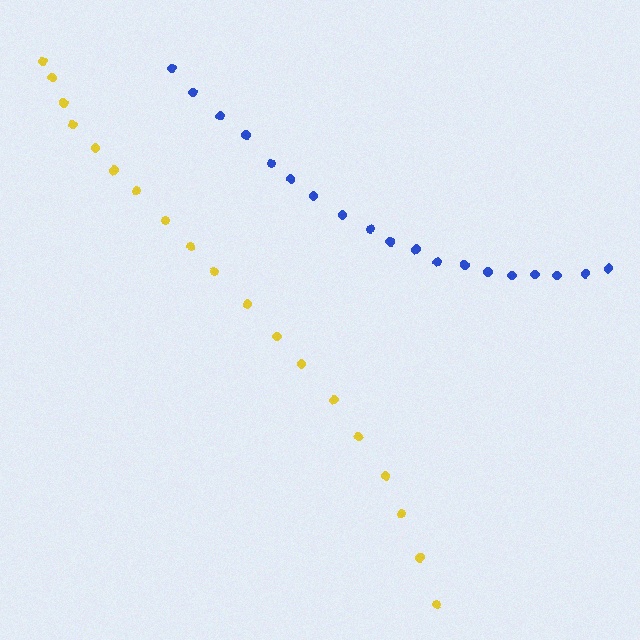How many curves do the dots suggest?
There are 2 distinct paths.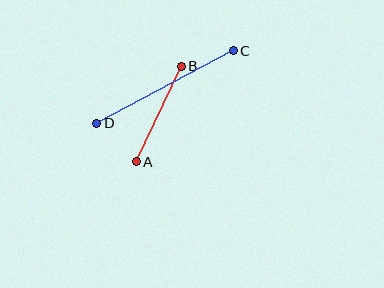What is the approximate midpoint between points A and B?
The midpoint is at approximately (159, 114) pixels.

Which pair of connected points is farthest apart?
Points C and D are farthest apart.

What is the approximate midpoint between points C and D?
The midpoint is at approximately (165, 87) pixels.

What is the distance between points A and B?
The distance is approximately 105 pixels.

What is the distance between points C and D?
The distance is approximately 155 pixels.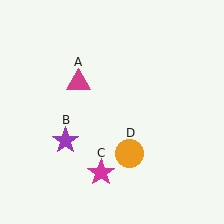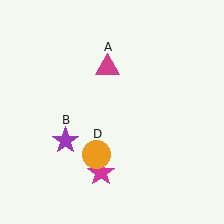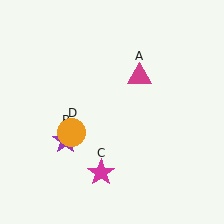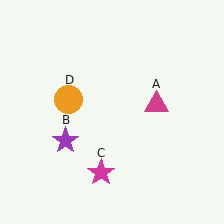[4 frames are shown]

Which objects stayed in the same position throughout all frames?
Purple star (object B) and magenta star (object C) remained stationary.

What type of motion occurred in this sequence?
The magenta triangle (object A), orange circle (object D) rotated clockwise around the center of the scene.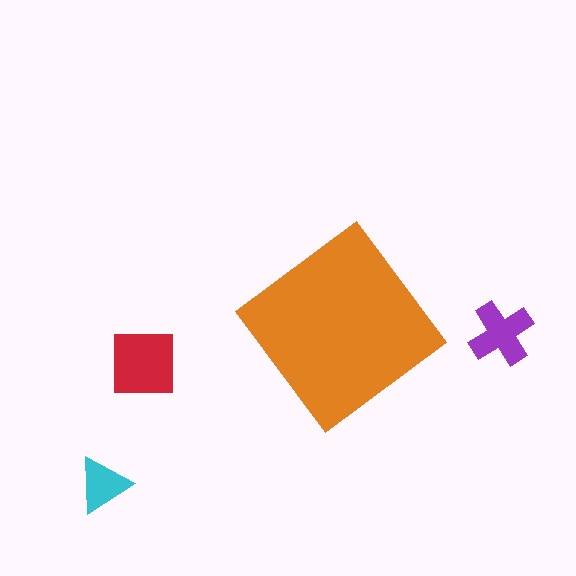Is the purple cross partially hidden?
No, the purple cross is fully visible.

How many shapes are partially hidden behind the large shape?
0 shapes are partially hidden.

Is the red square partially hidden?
No, the red square is fully visible.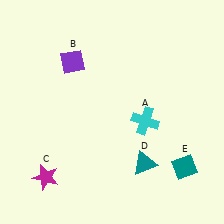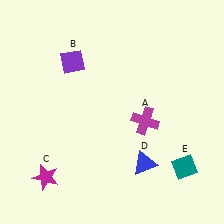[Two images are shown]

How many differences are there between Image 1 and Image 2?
There are 2 differences between the two images.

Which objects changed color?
A changed from cyan to magenta. D changed from teal to blue.